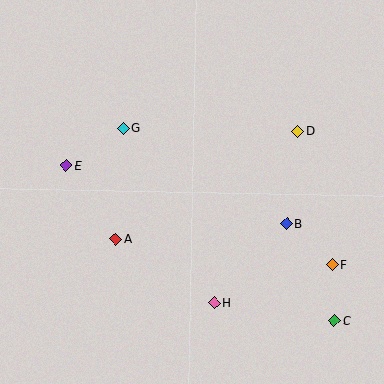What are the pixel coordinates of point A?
Point A is at (116, 239).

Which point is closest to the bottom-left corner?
Point A is closest to the bottom-left corner.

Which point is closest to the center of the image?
Point A at (116, 239) is closest to the center.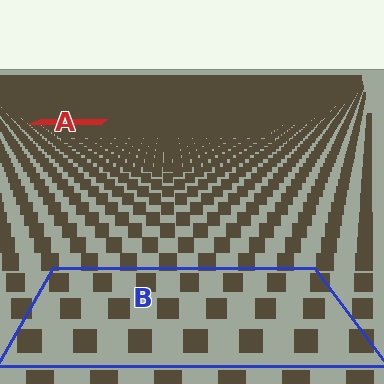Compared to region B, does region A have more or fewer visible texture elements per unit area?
Region A has more texture elements per unit area — they are packed more densely because it is farther away.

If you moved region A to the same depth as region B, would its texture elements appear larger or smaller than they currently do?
They would appear larger. At a closer depth, the same texture elements are projected at a bigger on-screen size.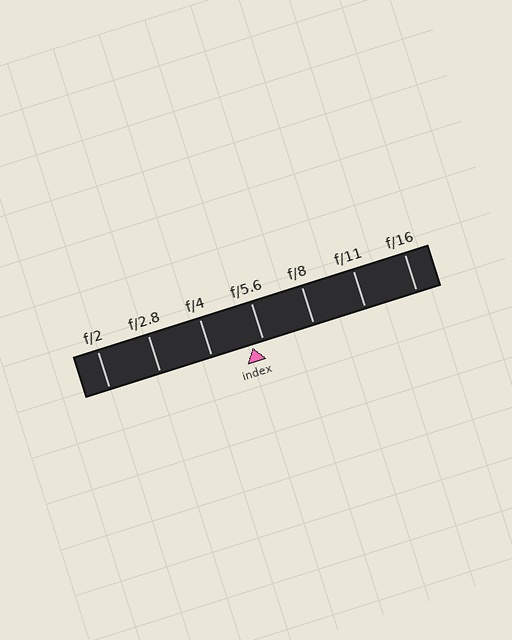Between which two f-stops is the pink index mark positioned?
The index mark is between f/4 and f/5.6.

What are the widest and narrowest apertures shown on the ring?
The widest aperture shown is f/2 and the narrowest is f/16.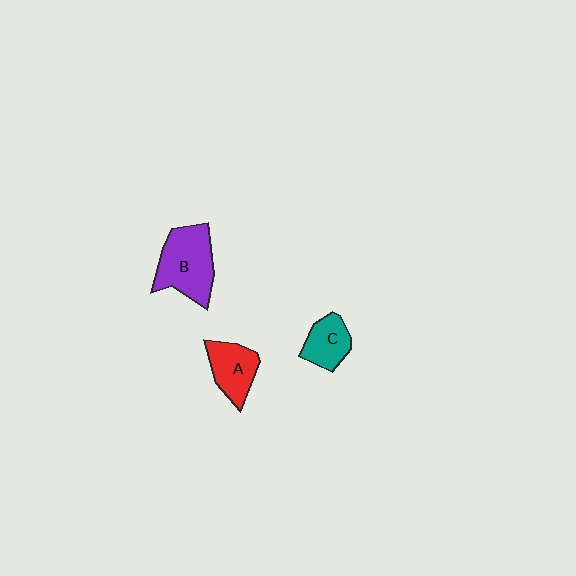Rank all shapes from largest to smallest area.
From largest to smallest: B (purple), A (red), C (teal).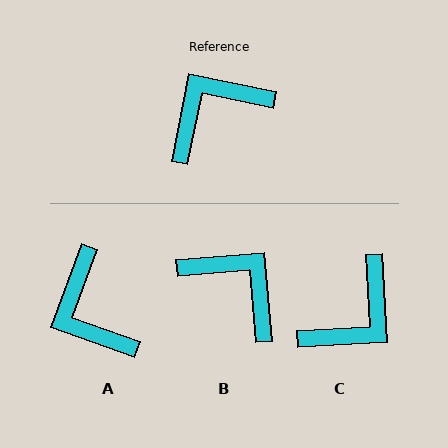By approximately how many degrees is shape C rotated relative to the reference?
Approximately 165 degrees clockwise.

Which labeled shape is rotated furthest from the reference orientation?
C, about 165 degrees away.